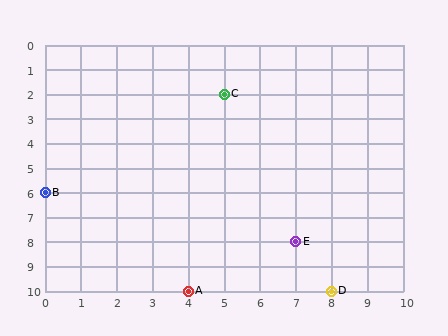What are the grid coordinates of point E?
Point E is at grid coordinates (7, 8).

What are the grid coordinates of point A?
Point A is at grid coordinates (4, 10).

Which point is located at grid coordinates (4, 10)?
Point A is at (4, 10).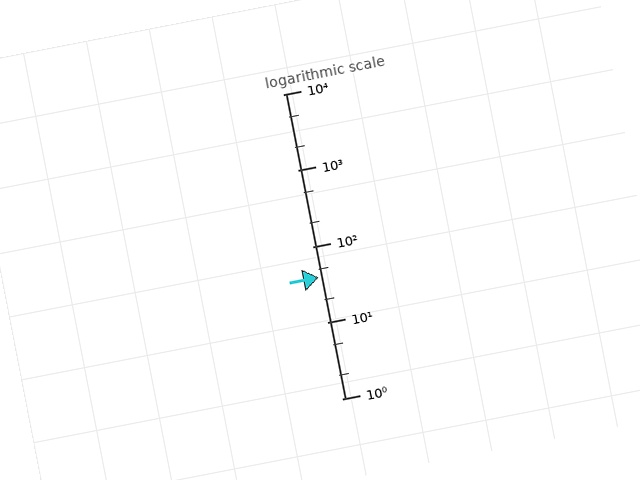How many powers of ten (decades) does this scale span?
The scale spans 4 decades, from 1 to 10000.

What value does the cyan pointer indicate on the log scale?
The pointer indicates approximately 39.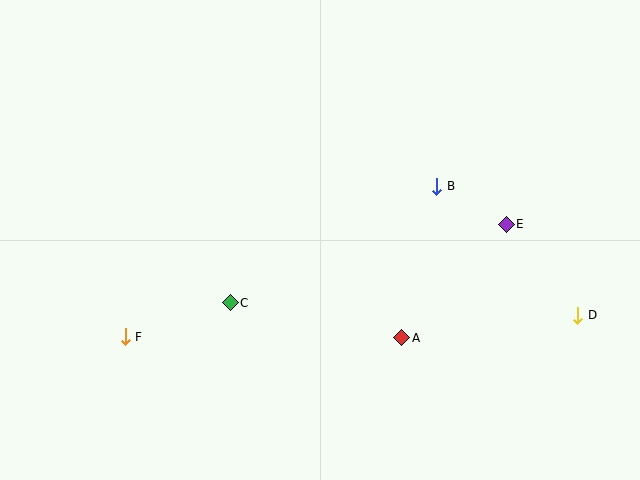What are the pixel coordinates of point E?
Point E is at (506, 224).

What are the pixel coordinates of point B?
Point B is at (437, 186).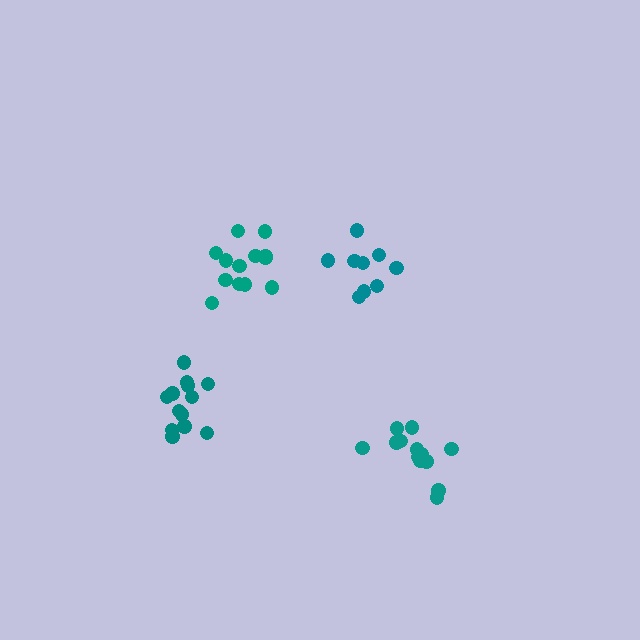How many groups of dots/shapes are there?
There are 4 groups.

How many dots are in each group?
Group 1: 13 dots, Group 2: 13 dots, Group 3: 9 dots, Group 4: 13 dots (48 total).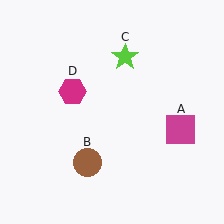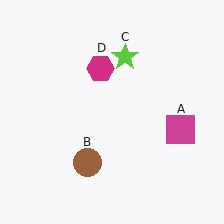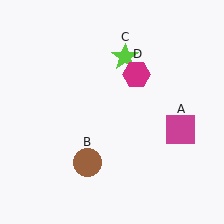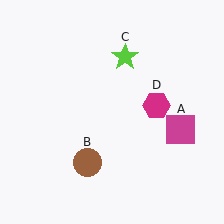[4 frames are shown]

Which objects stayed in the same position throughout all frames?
Magenta square (object A) and brown circle (object B) and lime star (object C) remained stationary.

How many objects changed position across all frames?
1 object changed position: magenta hexagon (object D).